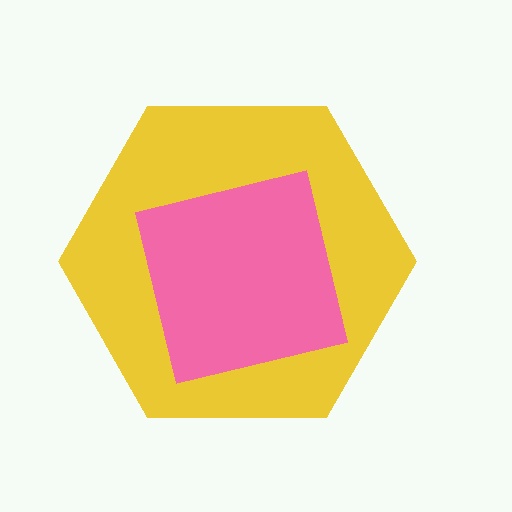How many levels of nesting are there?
2.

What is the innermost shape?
The pink square.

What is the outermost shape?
The yellow hexagon.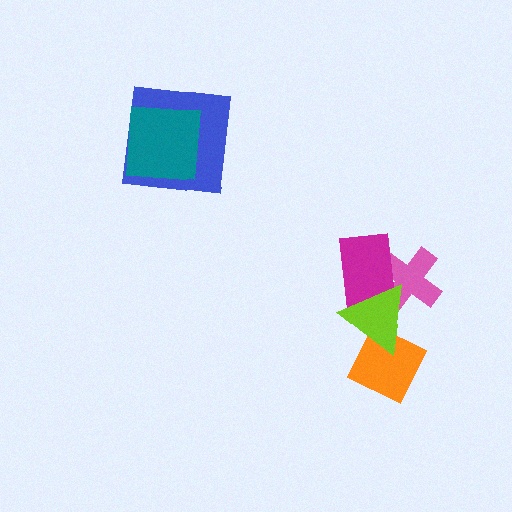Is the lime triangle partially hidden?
No, no other shape covers it.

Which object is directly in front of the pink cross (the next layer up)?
The magenta rectangle is directly in front of the pink cross.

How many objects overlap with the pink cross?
2 objects overlap with the pink cross.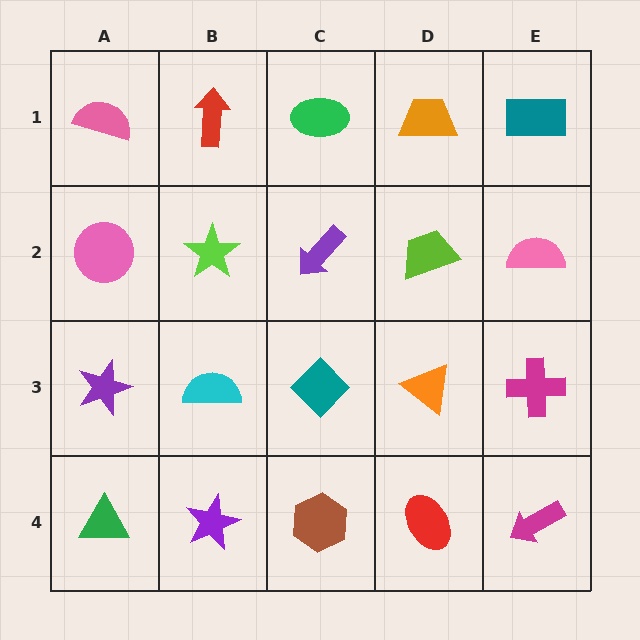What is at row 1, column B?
A red arrow.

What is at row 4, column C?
A brown hexagon.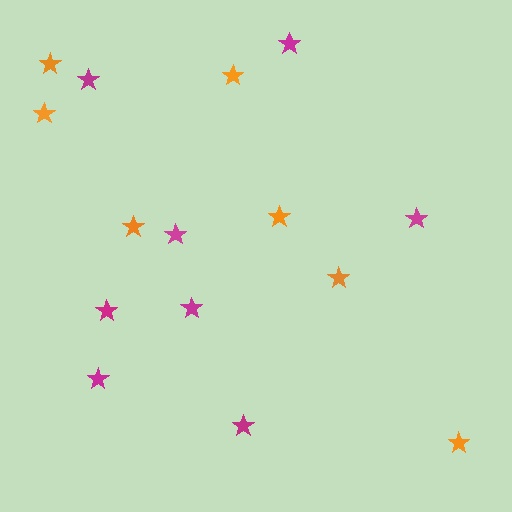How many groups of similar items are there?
There are 2 groups: one group of orange stars (7) and one group of magenta stars (8).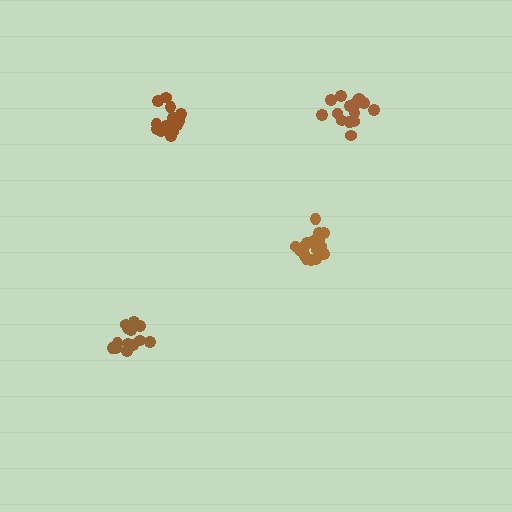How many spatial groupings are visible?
There are 4 spatial groupings.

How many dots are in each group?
Group 1: 20 dots, Group 2: 16 dots, Group 3: 19 dots, Group 4: 14 dots (69 total).